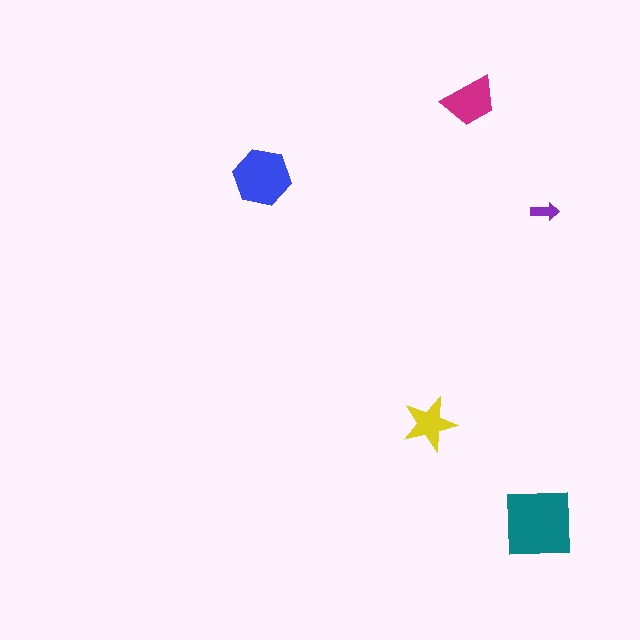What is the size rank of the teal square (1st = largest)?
1st.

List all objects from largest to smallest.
The teal square, the blue hexagon, the magenta trapezoid, the yellow star, the purple arrow.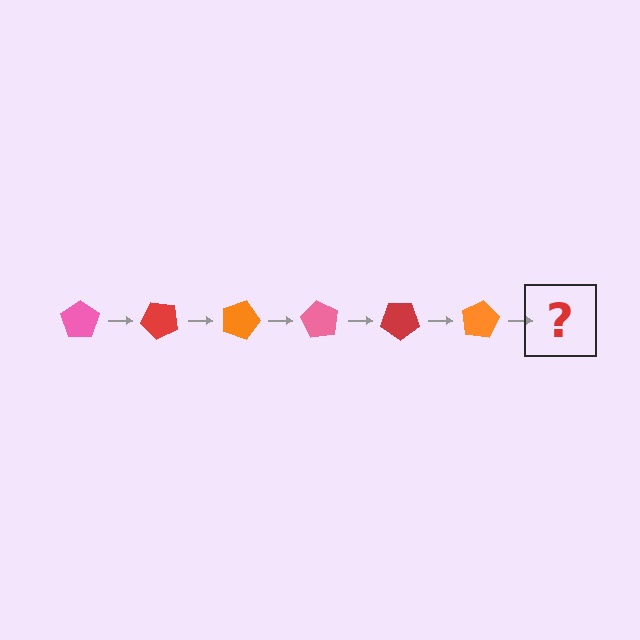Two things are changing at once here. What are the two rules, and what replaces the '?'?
The two rules are that it rotates 45 degrees each step and the color cycles through pink, red, and orange. The '?' should be a pink pentagon, rotated 270 degrees from the start.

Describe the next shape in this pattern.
It should be a pink pentagon, rotated 270 degrees from the start.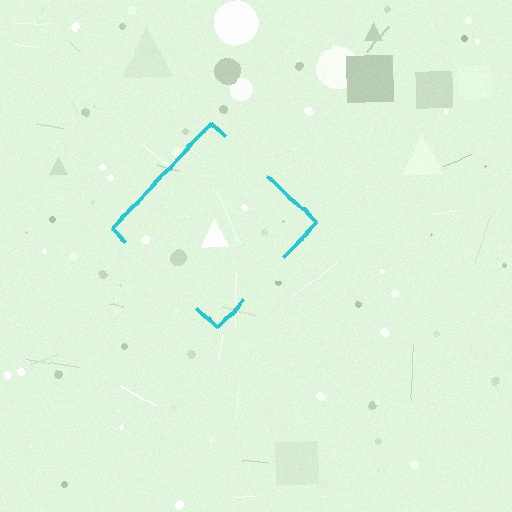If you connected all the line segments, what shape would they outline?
They would outline a diamond.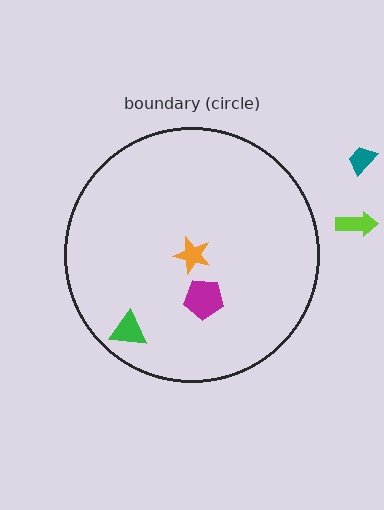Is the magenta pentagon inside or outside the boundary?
Inside.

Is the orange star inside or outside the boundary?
Inside.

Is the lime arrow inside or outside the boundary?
Outside.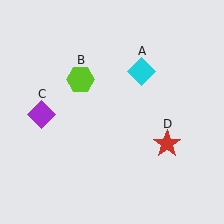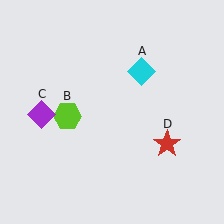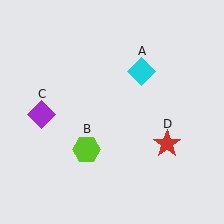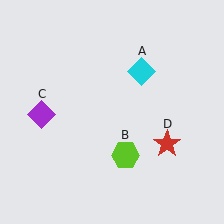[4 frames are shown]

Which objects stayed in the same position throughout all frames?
Cyan diamond (object A) and purple diamond (object C) and red star (object D) remained stationary.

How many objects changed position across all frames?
1 object changed position: lime hexagon (object B).